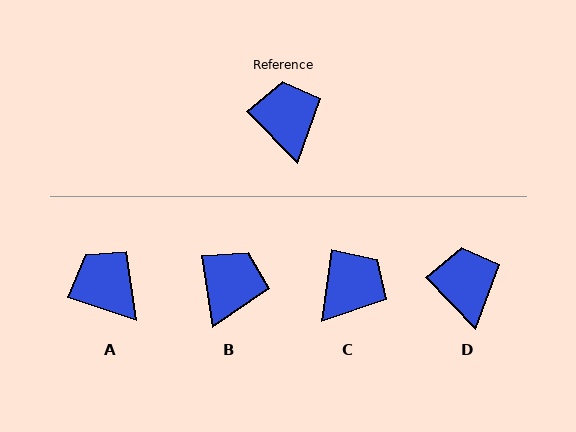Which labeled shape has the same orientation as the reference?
D.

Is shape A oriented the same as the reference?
No, it is off by about 28 degrees.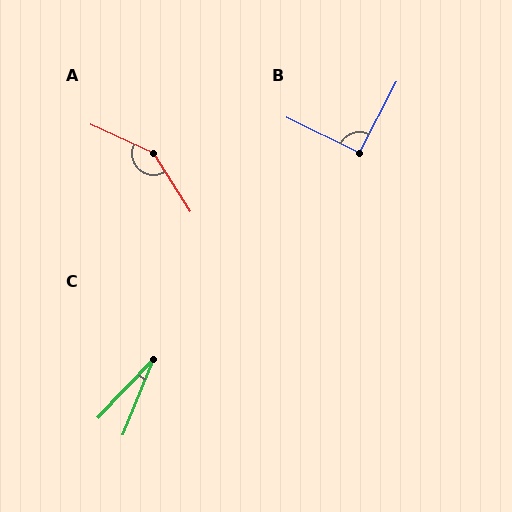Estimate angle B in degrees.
Approximately 92 degrees.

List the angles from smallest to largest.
C (22°), B (92°), A (147°).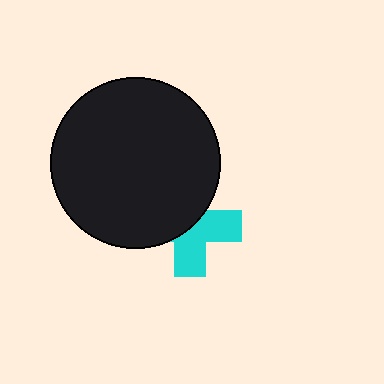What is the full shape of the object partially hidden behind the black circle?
The partially hidden object is a cyan cross.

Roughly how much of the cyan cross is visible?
About half of it is visible (roughly 49%).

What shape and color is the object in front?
The object in front is a black circle.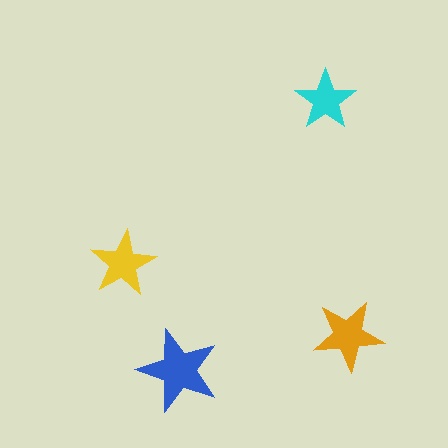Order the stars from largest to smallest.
the blue one, the orange one, the yellow one, the cyan one.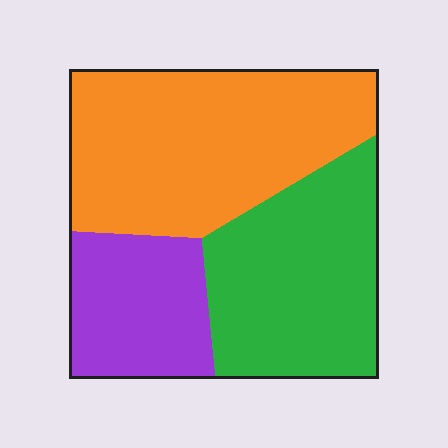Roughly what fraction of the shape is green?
Green covers around 35% of the shape.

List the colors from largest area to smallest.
From largest to smallest: orange, green, purple.